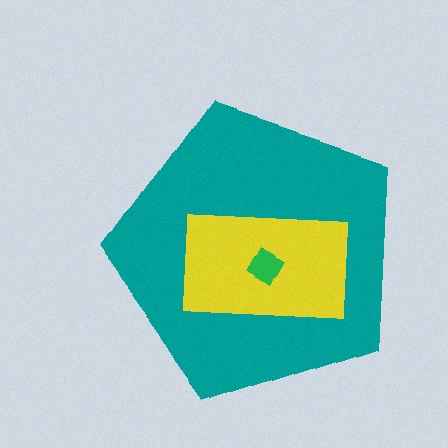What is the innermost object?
The green diamond.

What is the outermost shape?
The teal pentagon.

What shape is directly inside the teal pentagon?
The yellow rectangle.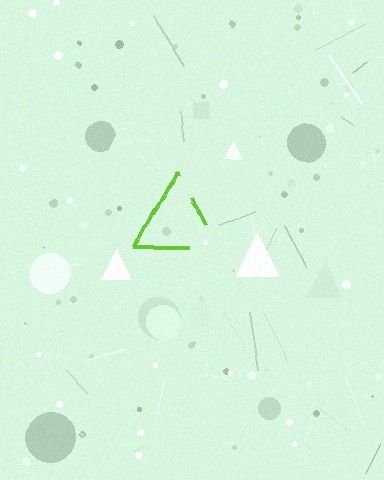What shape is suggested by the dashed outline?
The dashed outline suggests a triangle.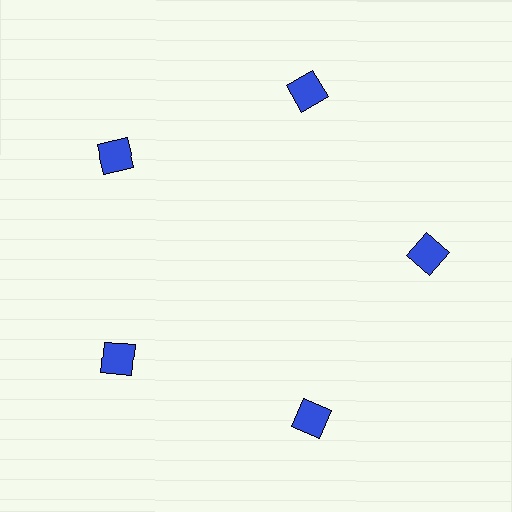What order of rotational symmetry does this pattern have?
This pattern has 5-fold rotational symmetry.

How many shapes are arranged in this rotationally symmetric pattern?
There are 5 shapes, arranged in 5 groups of 1.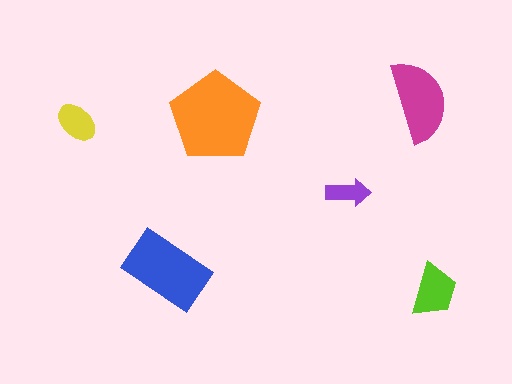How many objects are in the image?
There are 6 objects in the image.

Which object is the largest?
The orange pentagon.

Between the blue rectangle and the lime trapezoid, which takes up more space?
The blue rectangle.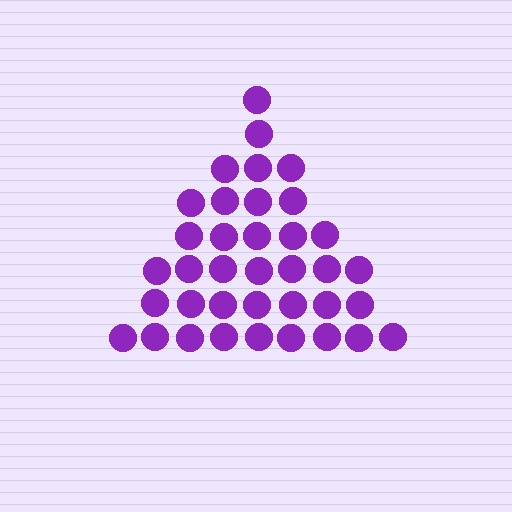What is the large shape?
The large shape is a triangle.